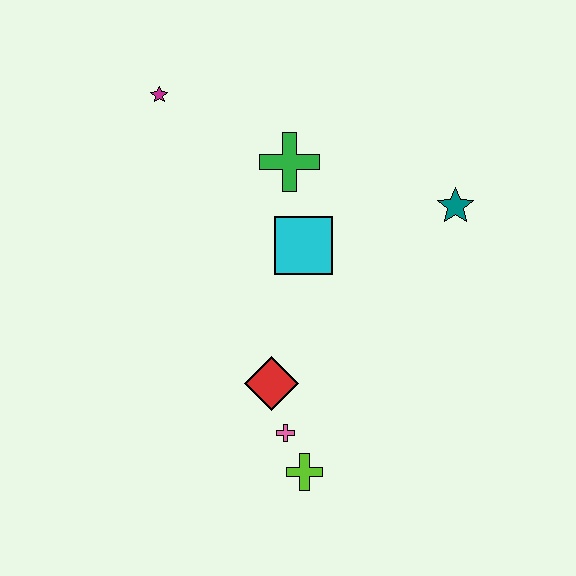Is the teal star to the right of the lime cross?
Yes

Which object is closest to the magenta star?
The green cross is closest to the magenta star.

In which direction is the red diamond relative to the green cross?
The red diamond is below the green cross.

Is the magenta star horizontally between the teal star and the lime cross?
No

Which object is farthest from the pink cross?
The magenta star is farthest from the pink cross.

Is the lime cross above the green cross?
No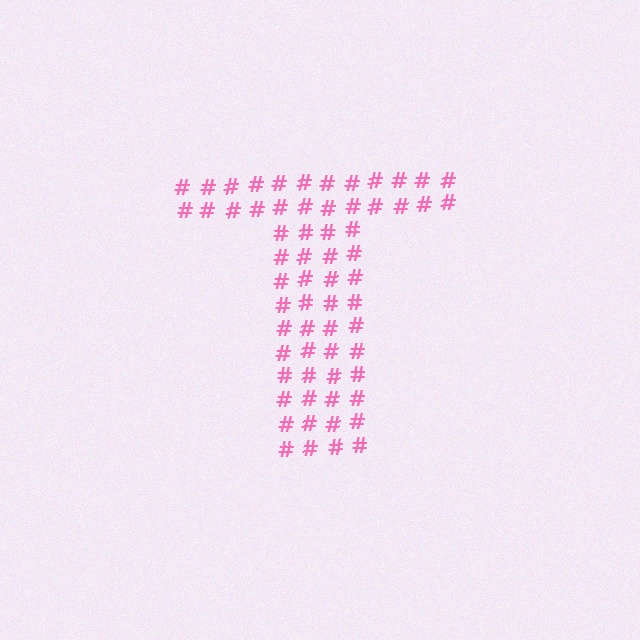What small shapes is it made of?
It is made of small hash symbols.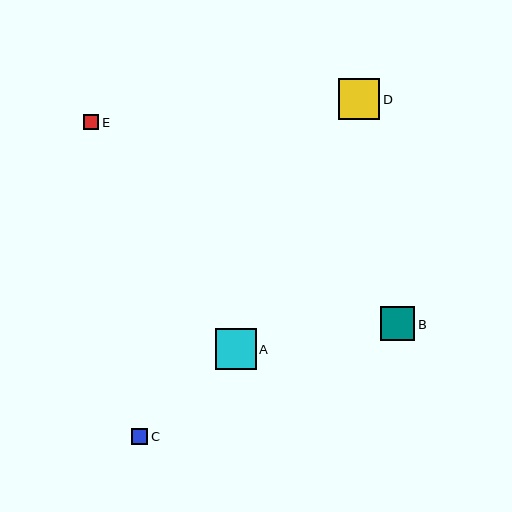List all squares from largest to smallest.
From largest to smallest: D, A, B, C, E.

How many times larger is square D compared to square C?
Square D is approximately 2.5 times the size of square C.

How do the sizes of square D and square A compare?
Square D and square A are approximately the same size.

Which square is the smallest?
Square E is the smallest with a size of approximately 15 pixels.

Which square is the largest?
Square D is the largest with a size of approximately 41 pixels.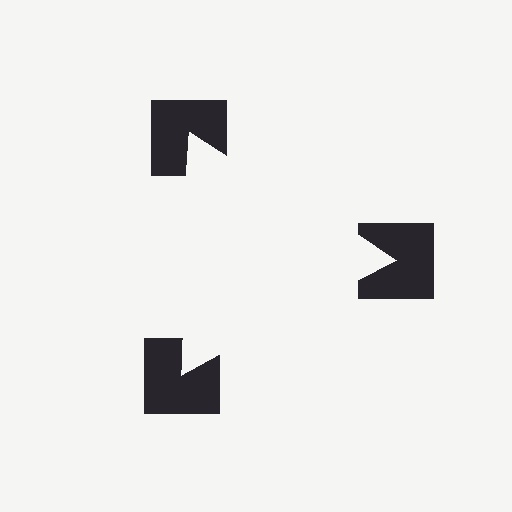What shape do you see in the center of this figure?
An illusory triangle — its edges are inferred from the aligned wedge cuts in the notched squares, not physically drawn.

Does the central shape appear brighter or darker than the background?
It typically appears slightly brighter than the background, even though no actual brightness change is drawn.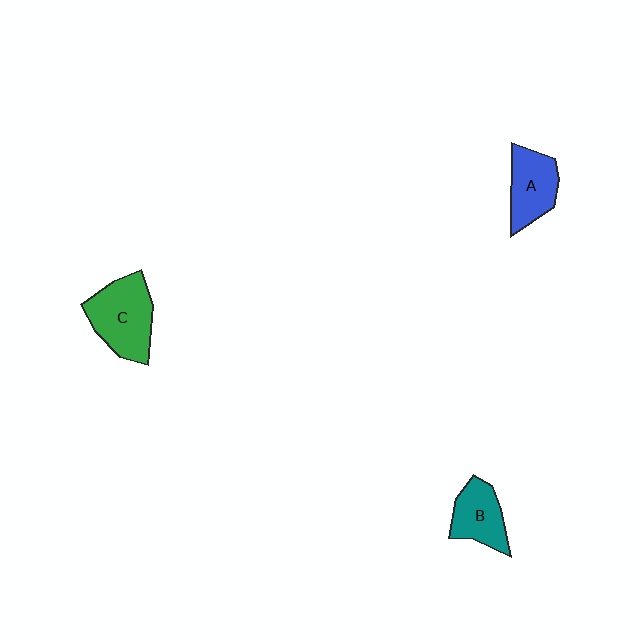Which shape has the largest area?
Shape C (green).